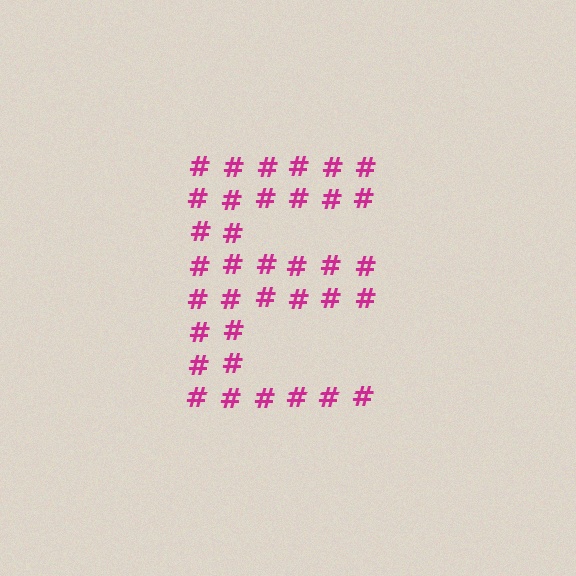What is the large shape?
The large shape is the letter E.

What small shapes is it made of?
It is made of small hash symbols.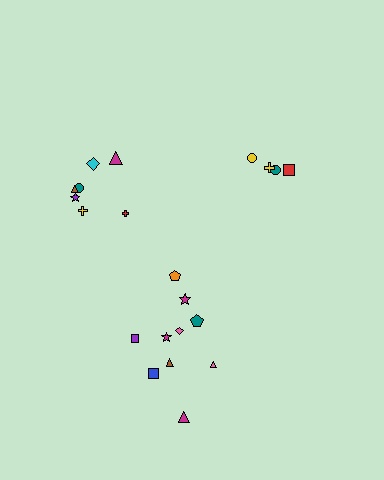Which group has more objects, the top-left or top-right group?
The top-left group.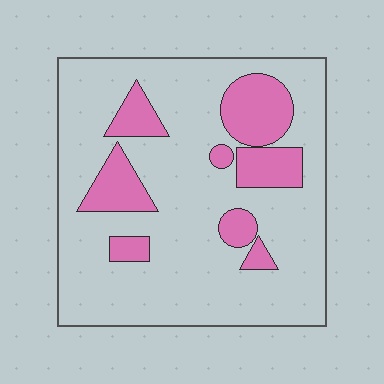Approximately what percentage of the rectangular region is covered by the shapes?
Approximately 20%.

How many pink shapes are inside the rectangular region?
8.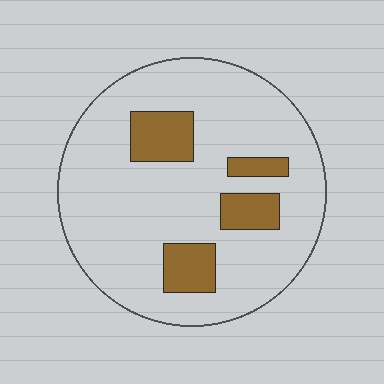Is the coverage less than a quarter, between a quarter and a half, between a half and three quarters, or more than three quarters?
Less than a quarter.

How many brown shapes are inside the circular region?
4.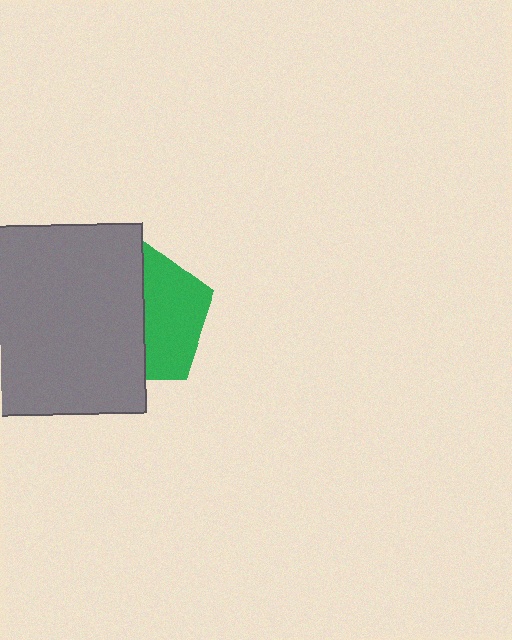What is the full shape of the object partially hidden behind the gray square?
The partially hidden object is a green pentagon.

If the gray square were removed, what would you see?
You would see the complete green pentagon.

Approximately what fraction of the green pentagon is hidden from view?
Roughly 55% of the green pentagon is hidden behind the gray square.